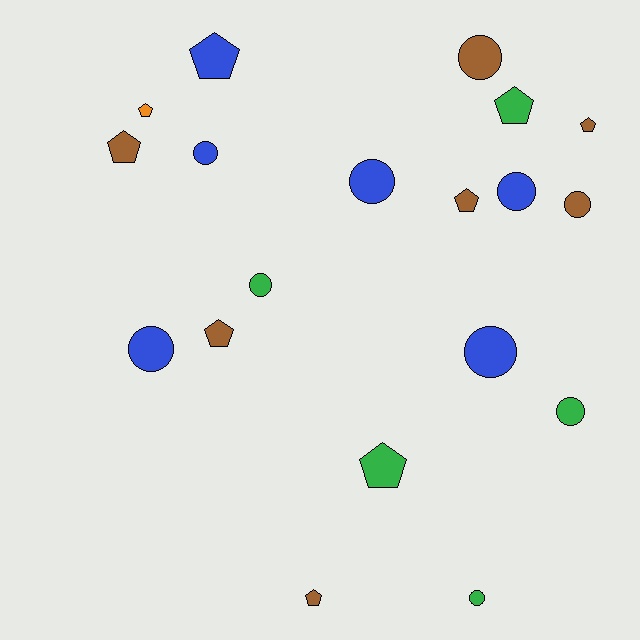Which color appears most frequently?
Brown, with 7 objects.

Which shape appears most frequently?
Circle, with 10 objects.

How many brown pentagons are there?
There are 5 brown pentagons.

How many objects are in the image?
There are 19 objects.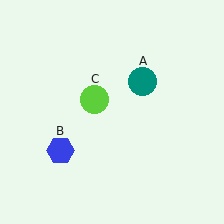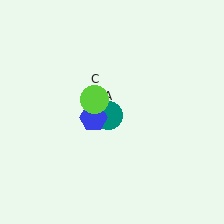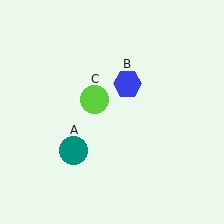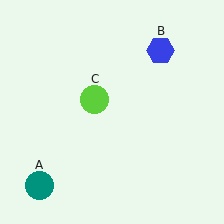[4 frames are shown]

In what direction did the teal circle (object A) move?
The teal circle (object A) moved down and to the left.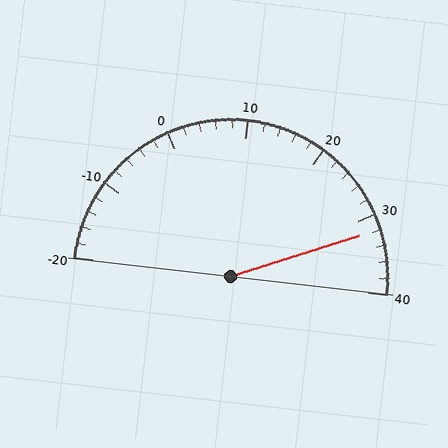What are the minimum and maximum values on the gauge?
The gauge ranges from -20 to 40.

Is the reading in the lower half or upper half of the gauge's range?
The reading is in the upper half of the range (-20 to 40).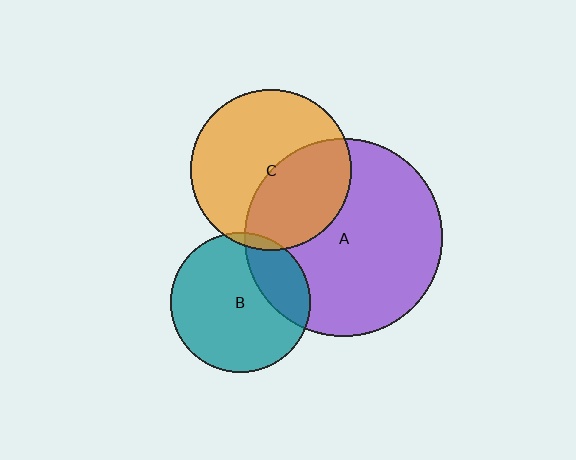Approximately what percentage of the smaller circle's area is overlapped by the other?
Approximately 25%.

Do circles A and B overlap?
Yes.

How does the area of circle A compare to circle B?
Approximately 2.0 times.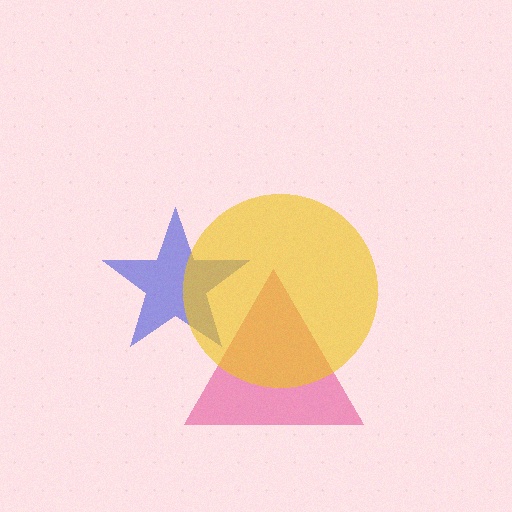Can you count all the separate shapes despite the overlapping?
Yes, there are 3 separate shapes.